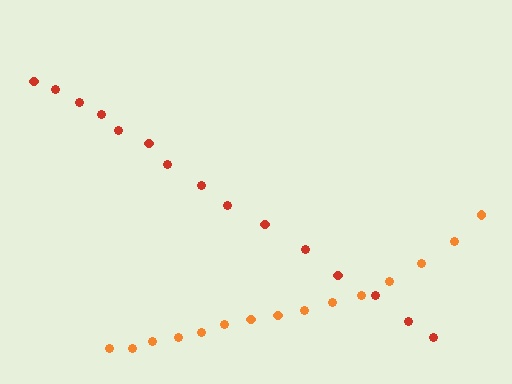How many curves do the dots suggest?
There are 2 distinct paths.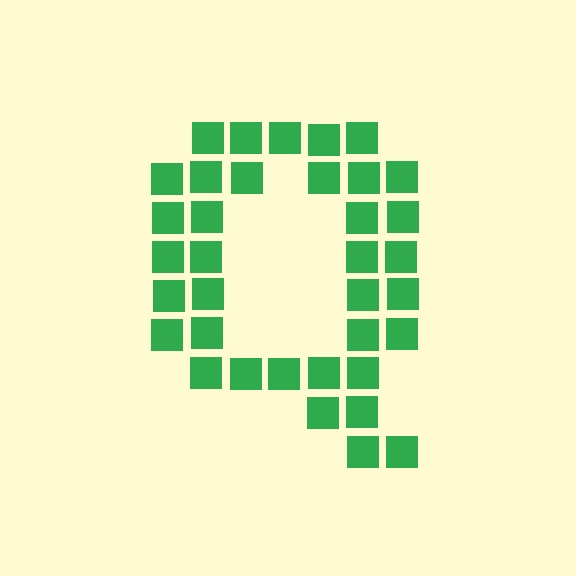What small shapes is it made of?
It is made of small squares.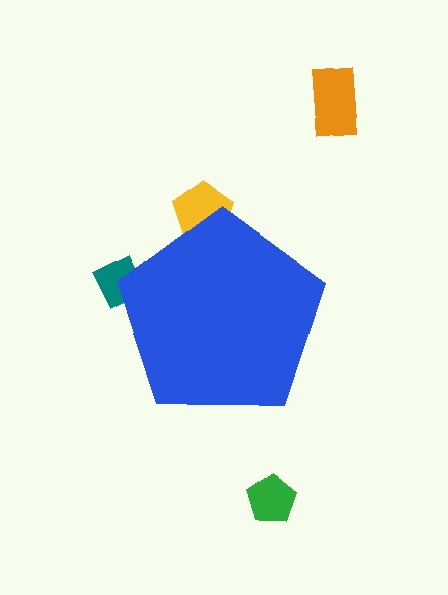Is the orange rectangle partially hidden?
No, the orange rectangle is fully visible.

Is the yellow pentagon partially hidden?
Yes, the yellow pentagon is partially hidden behind the blue pentagon.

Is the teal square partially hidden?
Yes, the teal square is partially hidden behind the blue pentagon.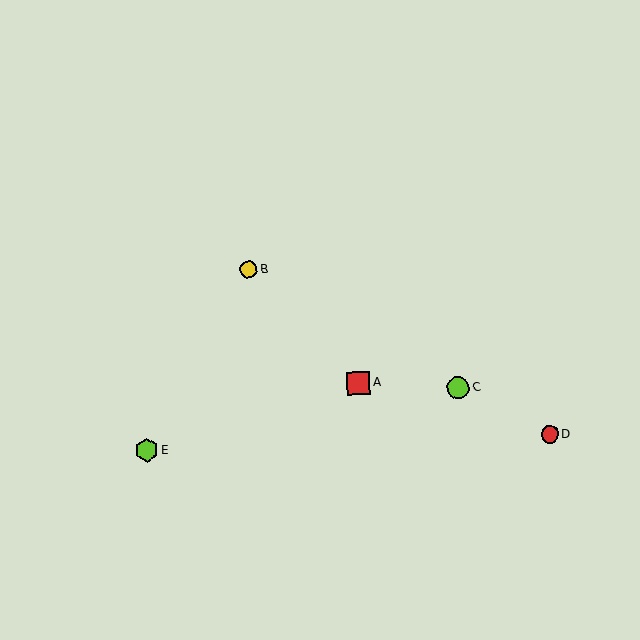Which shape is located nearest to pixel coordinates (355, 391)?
The red square (labeled A) at (359, 383) is nearest to that location.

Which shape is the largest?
The lime hexagon (labeled E) is the largest.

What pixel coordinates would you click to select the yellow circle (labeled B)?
Click at (248, 269) to select the yellow circle B.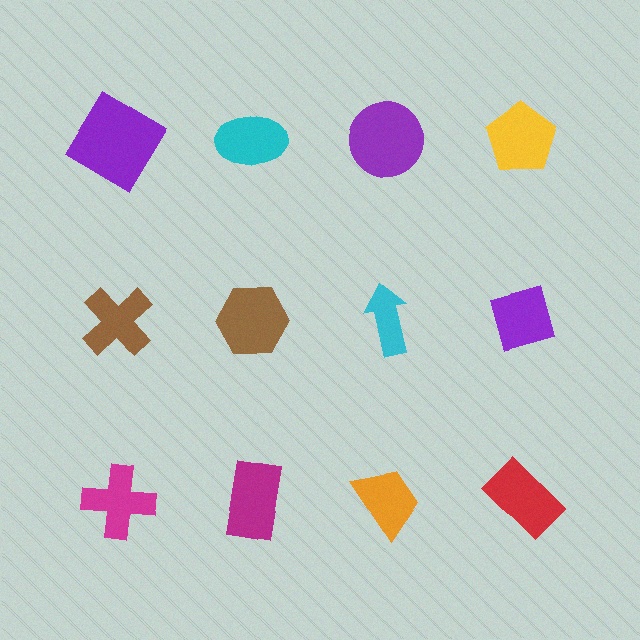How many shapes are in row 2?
4 shapes.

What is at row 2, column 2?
A brown hexagon.